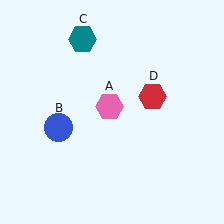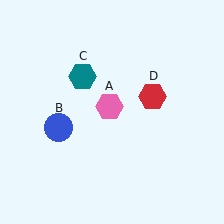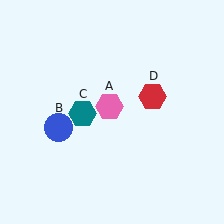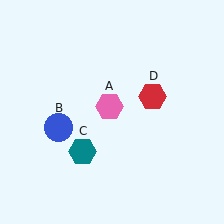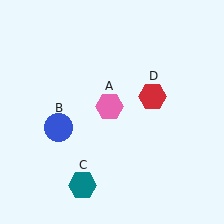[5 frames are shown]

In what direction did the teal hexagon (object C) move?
The teal hexagon (object C) moved down.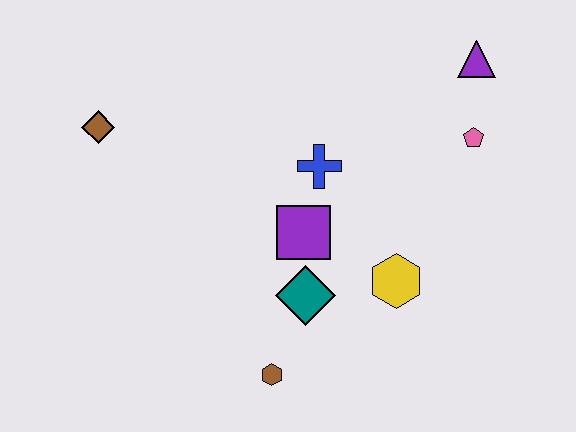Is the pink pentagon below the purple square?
No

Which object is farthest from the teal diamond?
The purple triangle is farthest from the teal diamond.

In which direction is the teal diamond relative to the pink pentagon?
The teal diamond is to the left of the pink pentagon.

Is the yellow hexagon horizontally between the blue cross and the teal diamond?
No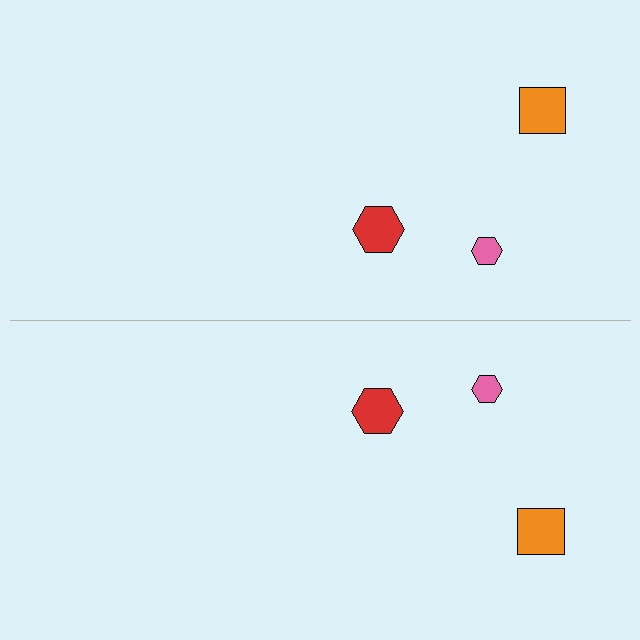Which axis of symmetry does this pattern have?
The pattern has a horizontal axis of symmetry running through the center of the image.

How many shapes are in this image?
There are 6 shapes in this image.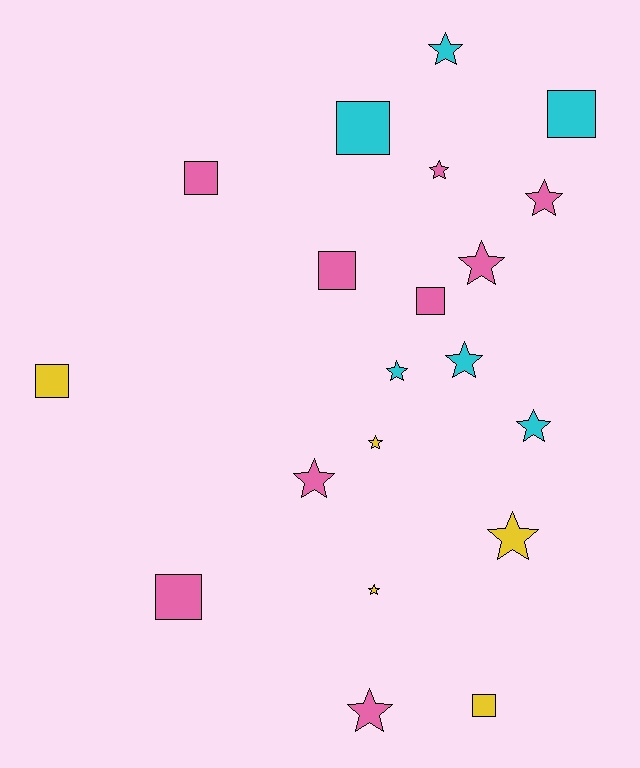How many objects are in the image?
There are 20 objects.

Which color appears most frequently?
Pink, with 9 objects.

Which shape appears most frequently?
Star, with 12 objects.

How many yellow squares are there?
There are 2 yellow squares.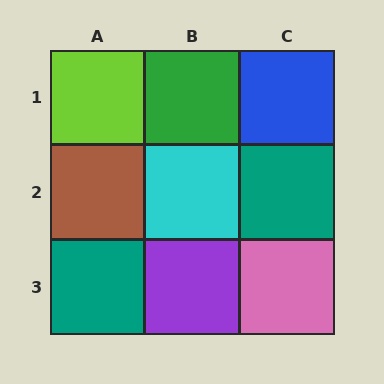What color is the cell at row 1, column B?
Green.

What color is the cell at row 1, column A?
Lime.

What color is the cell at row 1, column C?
Blue.